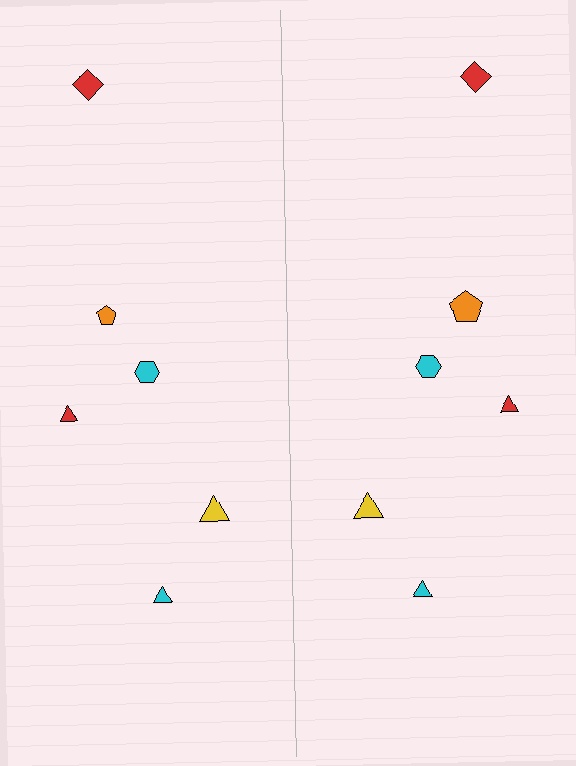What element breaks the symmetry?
The orange pentagon on the right side has a different size than its mirror counterpart.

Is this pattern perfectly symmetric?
No, the pattern is not perfectly symmetric. The orange pentagon on the right side has a different size than its mirror counterpart.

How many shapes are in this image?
There are 12 shapes in this image.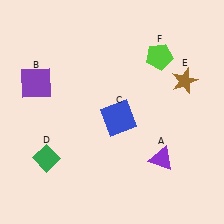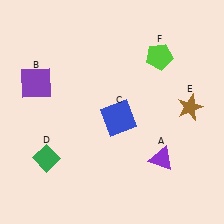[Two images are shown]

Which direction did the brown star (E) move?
The brown star (E) moved down.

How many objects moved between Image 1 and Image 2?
1 object moved between the two images.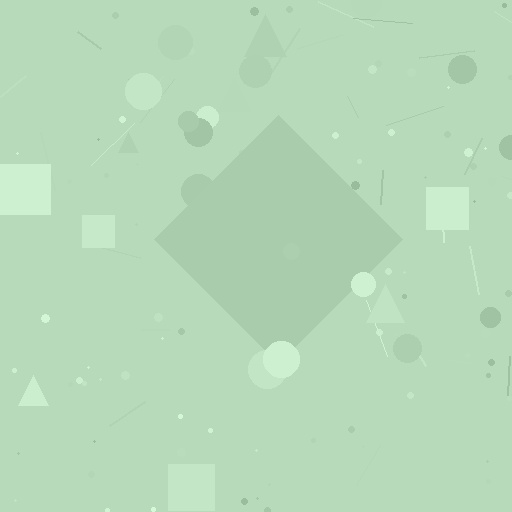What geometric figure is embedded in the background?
A diamond is embedded in the background.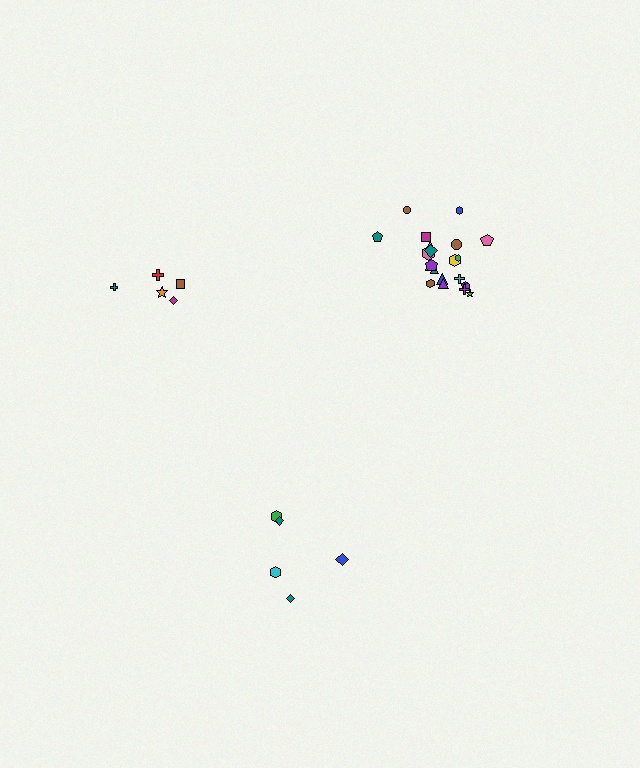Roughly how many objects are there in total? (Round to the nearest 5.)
Roughly 30 objects in total.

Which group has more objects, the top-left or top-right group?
The top-right group.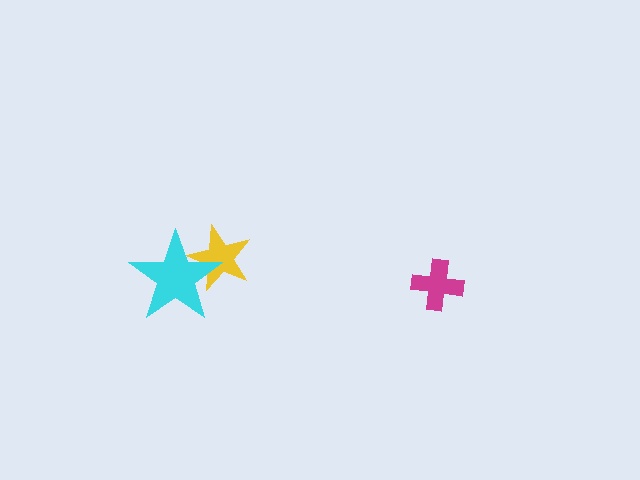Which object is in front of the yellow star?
The cyan star is in front of the yellow star.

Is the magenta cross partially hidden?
No, no other shape covers it.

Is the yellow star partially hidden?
Yes, it is partially covered by another shape.